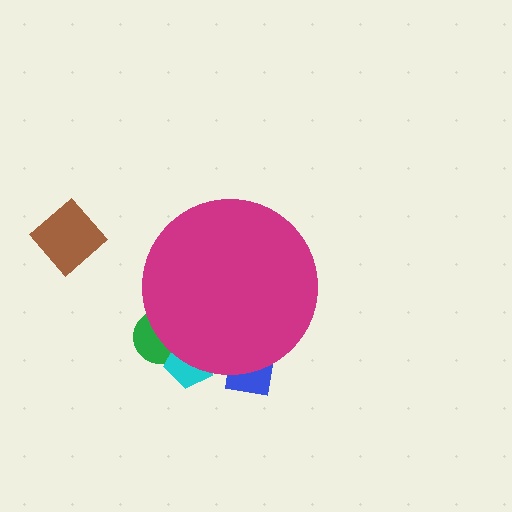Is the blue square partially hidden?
Yes, the blue square is partially hidden behind the magenta circle.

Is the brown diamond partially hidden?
No, the brown diamond is fully visible.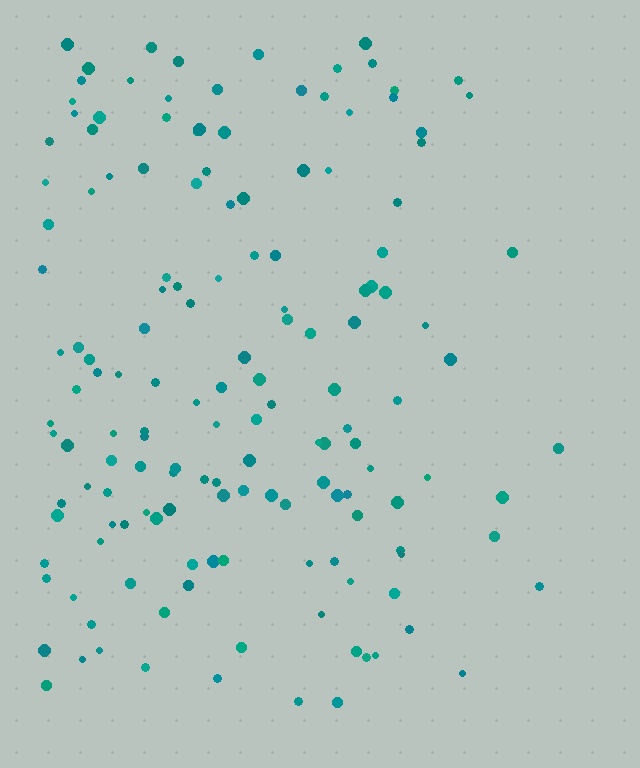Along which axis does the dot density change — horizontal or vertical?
Horizontal.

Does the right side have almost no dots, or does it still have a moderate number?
Still a moderate number, just noticeably fewer than the left.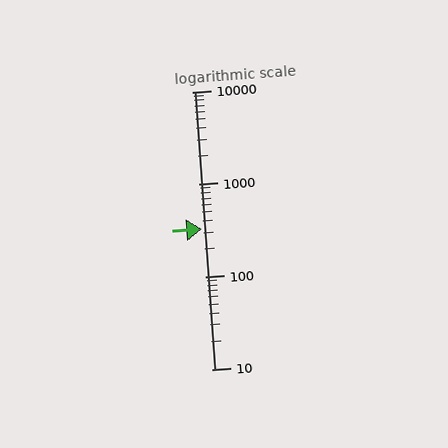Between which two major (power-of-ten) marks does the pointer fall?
The pointer is between 100 and 1000.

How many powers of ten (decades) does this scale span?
The scale spans 3 decades, from 10 to 10000.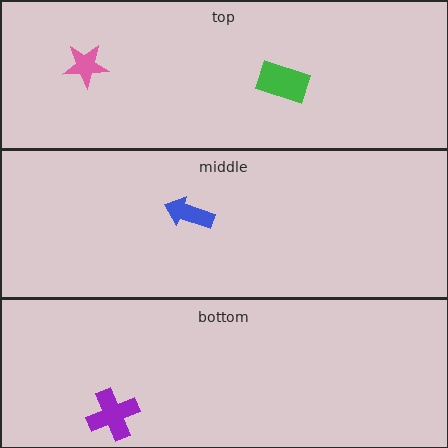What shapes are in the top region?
The pink star, the green rectangle.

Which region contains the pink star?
The top region.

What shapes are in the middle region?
The blue arrow.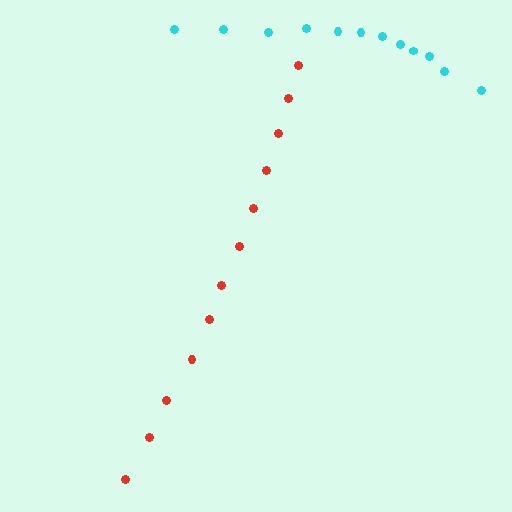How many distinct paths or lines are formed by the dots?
There are 2 distinct paths.